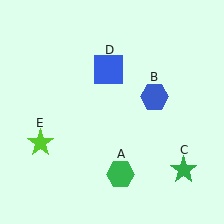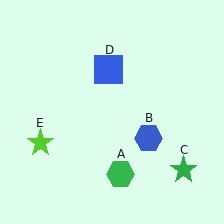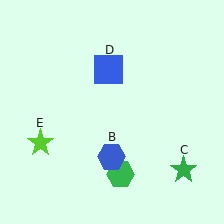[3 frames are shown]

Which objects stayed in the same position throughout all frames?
Green hexagon (object A) and green star (object C) and blue square (object D) and lime star (object E) remained stationary.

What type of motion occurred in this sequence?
The blue hexagon (object B) rotated clockwise around the center of the scene.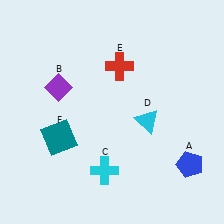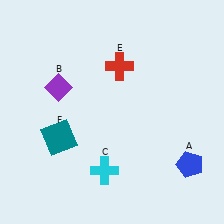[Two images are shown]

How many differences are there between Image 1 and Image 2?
There is 1 difference between the two images.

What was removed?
The cyan triangle (D) was removed in Image 2.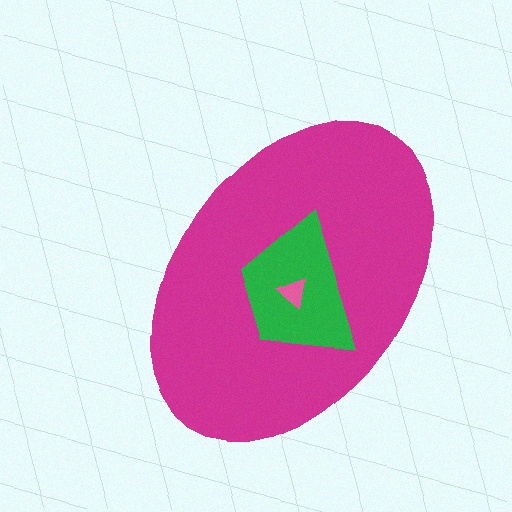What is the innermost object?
The pink triangle.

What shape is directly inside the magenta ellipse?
The green trapezoid.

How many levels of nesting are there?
3.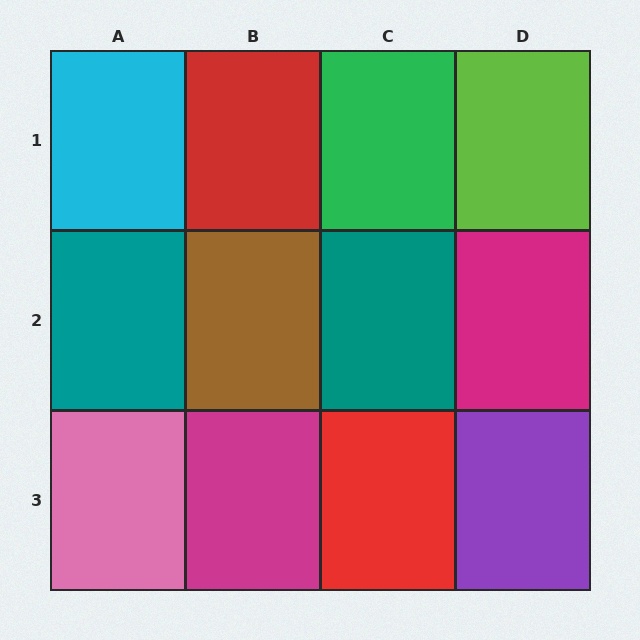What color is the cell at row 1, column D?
Lime.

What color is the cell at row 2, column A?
Teal.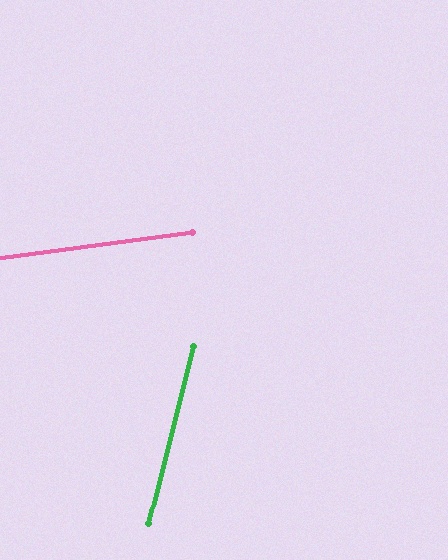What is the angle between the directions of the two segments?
Approximately 68 degrees.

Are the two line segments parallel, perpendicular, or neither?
Neither parallel nor perpendicular — they differ by about 68°.